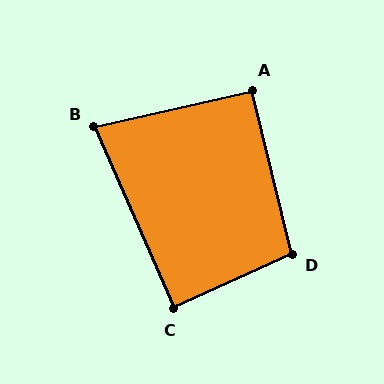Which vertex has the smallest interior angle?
B, at approximately 79 degrees.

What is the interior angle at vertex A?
Approximately 91 degrees (approximately right).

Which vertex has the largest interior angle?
D, at approximately 101 degrees.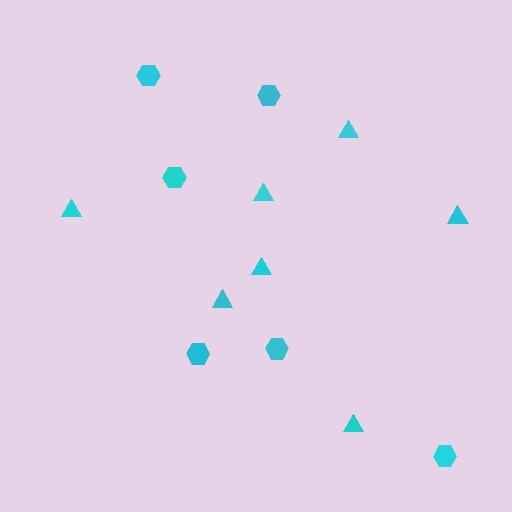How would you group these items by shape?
There are 2 groups: one group of triangles (7) and one group of hexagons (6).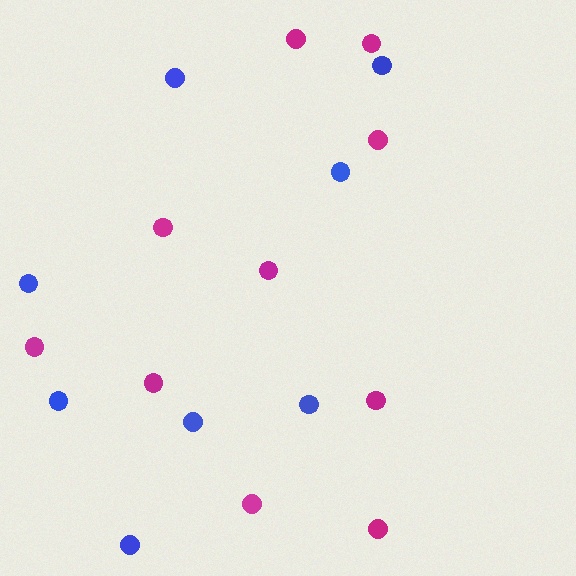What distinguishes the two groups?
There are 2 groups: one group of blue circles (8) and one group of magenta circles (10).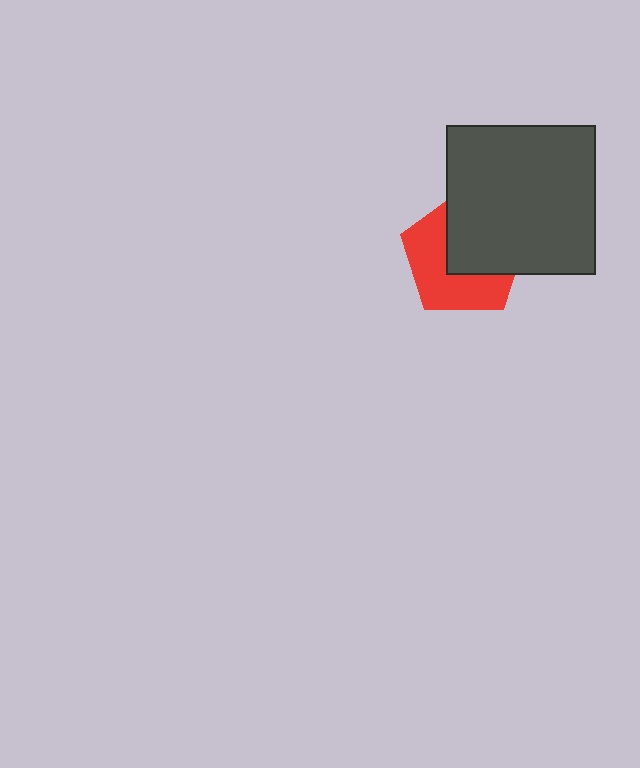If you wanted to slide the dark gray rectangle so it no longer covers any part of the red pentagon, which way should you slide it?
Slide it toward the upper-right — that is the most direct way to separate the two shapes.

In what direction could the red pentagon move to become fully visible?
The red pentagon could move toward the lower-left. That would shift it out from behind the dark gray rectangle entirely.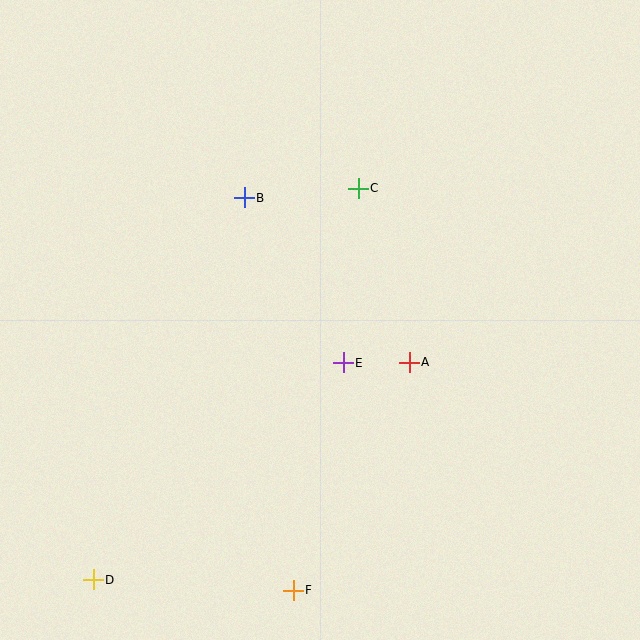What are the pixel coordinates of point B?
Point B is at (244, 198).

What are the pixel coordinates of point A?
Point A is at (409, 362).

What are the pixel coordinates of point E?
Point E is at (343, 363).